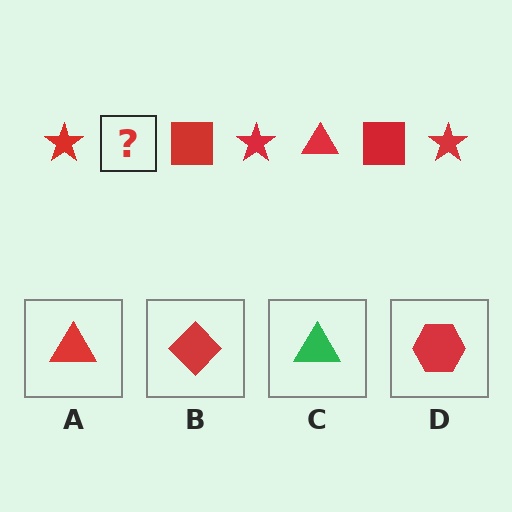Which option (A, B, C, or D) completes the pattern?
A.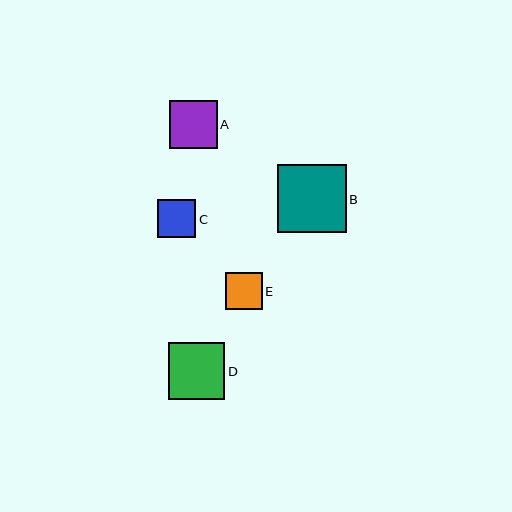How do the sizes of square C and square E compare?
Square C and square E are approximately the same size.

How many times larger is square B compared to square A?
Square B is approximately 1.4 times the size of square A.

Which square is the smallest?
Square E is the smallest with a size of approximately 37 pixels.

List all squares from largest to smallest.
From largest to smallest: B, D, A, C, E.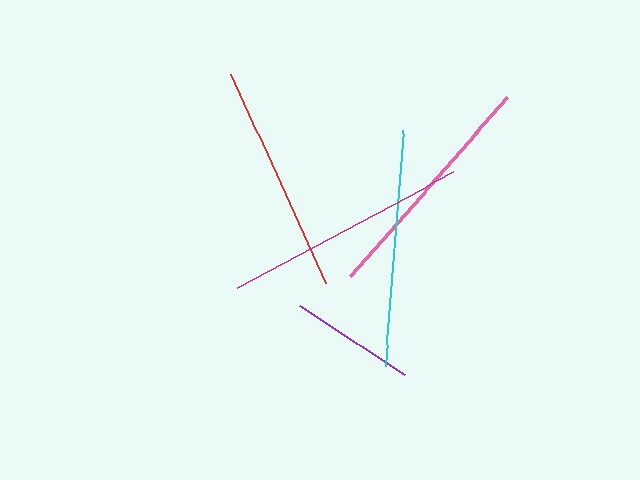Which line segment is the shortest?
The purple line is the shortest at approximately 125 pixels.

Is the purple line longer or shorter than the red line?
The red line is longer than the purple line.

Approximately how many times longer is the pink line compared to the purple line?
The pink line is approximately 1.9 times the length of the purple line.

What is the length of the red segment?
The red segment is approximately 229 pixels long.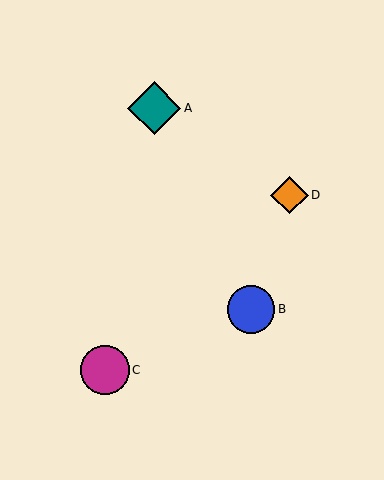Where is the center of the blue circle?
The center of the blue circle is at (251, 309).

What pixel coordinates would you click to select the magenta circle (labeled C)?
Click at (105, 370) to select the magenta circle C.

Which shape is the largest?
The teal diamond (labeled A) is the largest.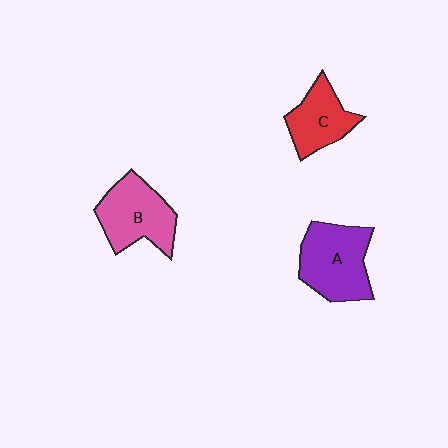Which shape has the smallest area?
Shape C (red).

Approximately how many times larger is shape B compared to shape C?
Approximately 1.3 times.